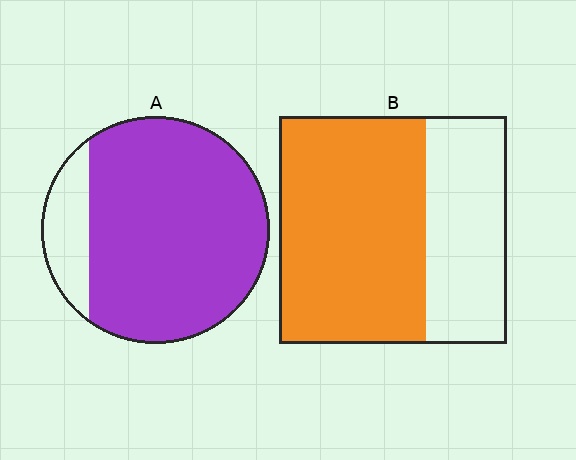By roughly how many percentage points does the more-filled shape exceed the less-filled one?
By roughly 20 percentage points (A over B).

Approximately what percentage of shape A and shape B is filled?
A is approximately 85% and B is approximately 65%.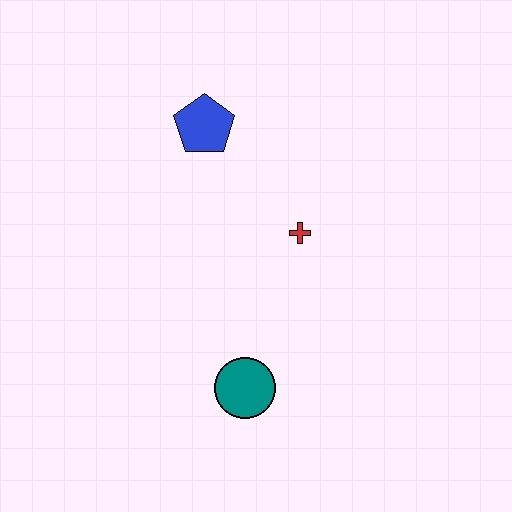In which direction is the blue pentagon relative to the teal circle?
The blue pentagon is above the teal circle.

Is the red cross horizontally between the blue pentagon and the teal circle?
No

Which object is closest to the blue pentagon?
The red cross is closest to the blue pentagon.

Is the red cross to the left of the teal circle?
No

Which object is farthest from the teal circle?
The blue pentagon is farthest from the teal circle.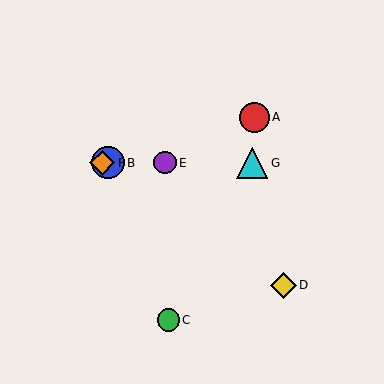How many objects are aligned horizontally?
4 objects (B, E, F, G) are aligned horizontally.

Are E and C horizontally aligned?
No, E is at y≈163 and C is at y≈320.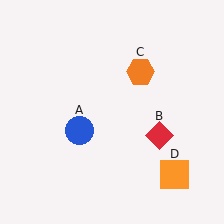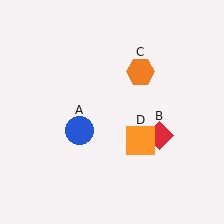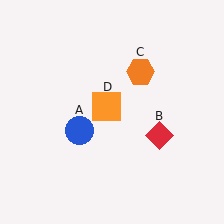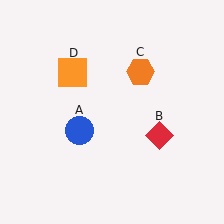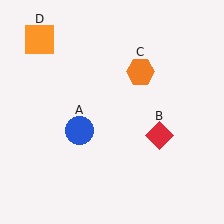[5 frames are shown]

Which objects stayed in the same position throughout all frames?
Blue circle (object A) and red diamond (object B) and orange hexagon (object C) remained stationary.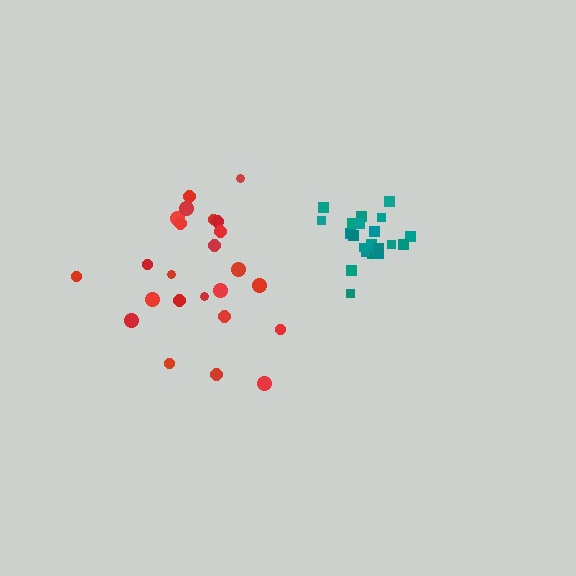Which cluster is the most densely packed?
Teal.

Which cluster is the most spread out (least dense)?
Red.